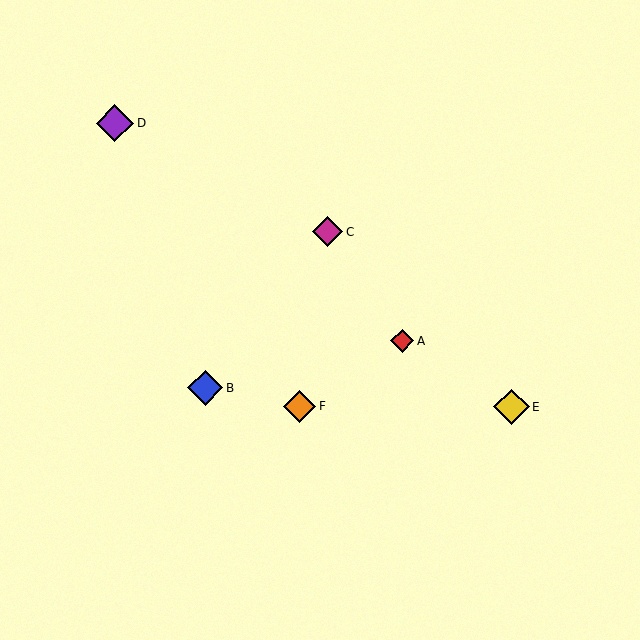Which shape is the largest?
The purple diamond (labeled D) is the largest.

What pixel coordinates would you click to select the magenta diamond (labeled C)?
Click at (328, 232) to select the magenta diamond C.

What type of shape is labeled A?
Shape A is a red diamond.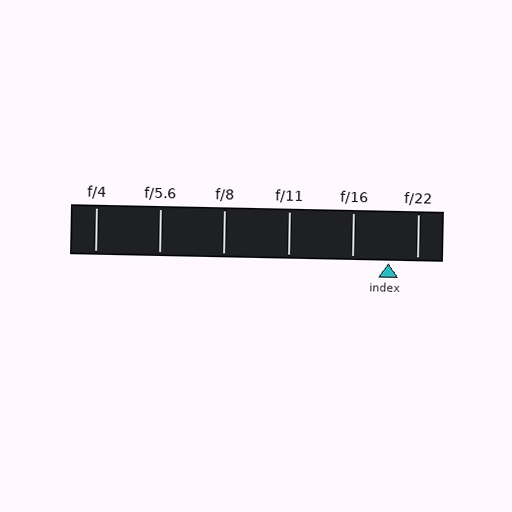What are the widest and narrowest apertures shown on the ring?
The widest aperture shown is f/4 and the narrowest is f/22.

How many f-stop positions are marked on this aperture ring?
There are 6 f-stop positions marked.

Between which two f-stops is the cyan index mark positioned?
The index mark is between f/16 and f/22.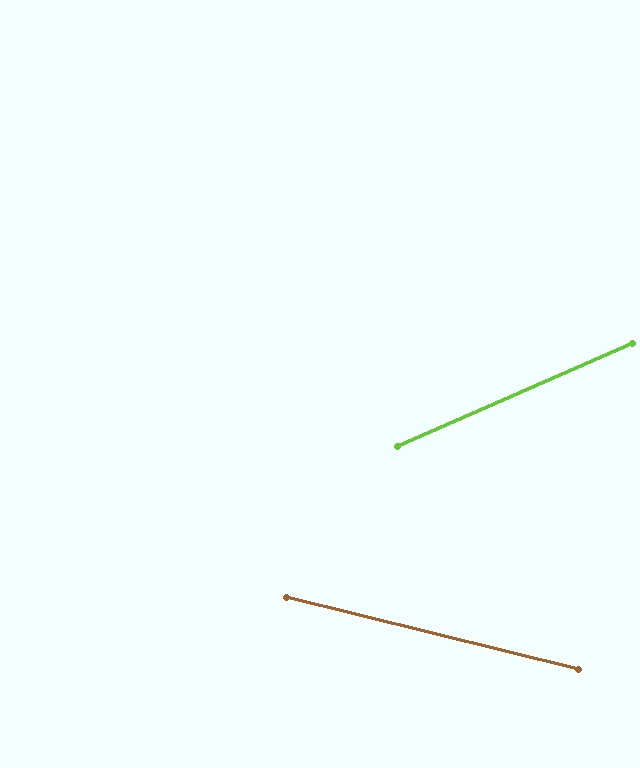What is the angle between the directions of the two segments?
Approximately 38 degrees.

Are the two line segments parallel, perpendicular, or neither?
Neither parallel nor perpendicular — they differ by about 38°.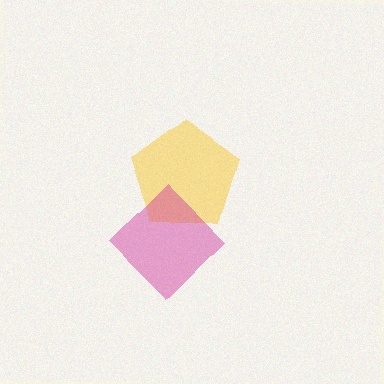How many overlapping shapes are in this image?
There are 2 overlapping shapes in the image.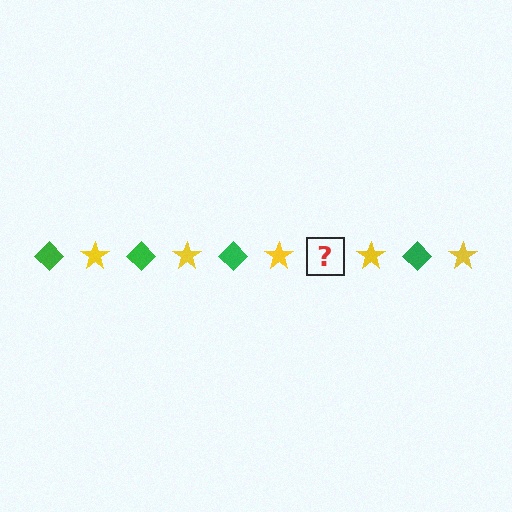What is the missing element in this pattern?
The missing element is a green diamond.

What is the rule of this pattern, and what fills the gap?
The rule is that the pattern alternates between green diamond and yellow star. The gap should be filled with a green diamond.